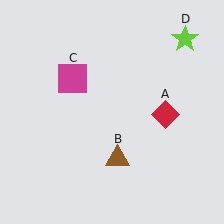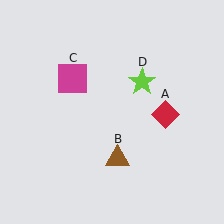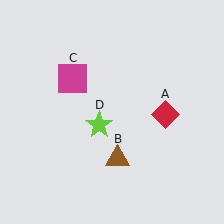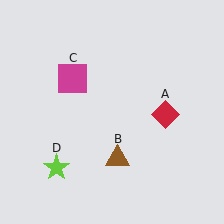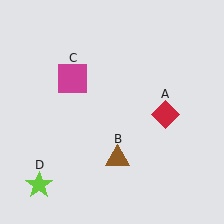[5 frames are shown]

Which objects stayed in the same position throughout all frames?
Red diamond (object A) and brown triangle (object B) and magenta square (object C) remained stationary.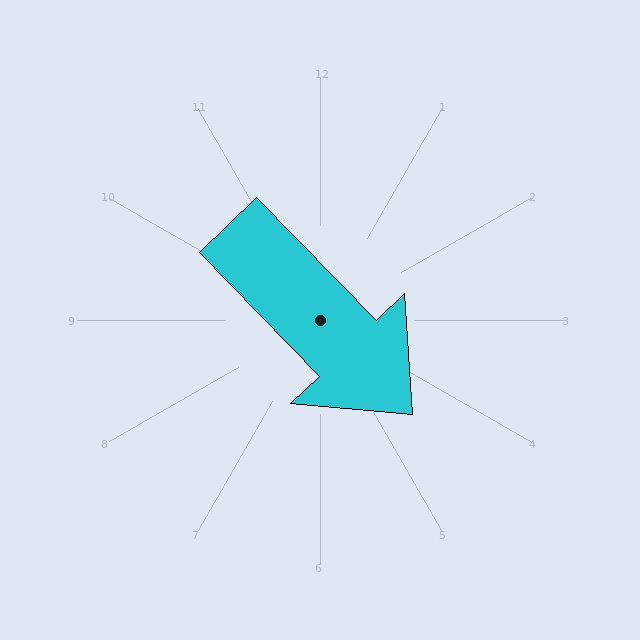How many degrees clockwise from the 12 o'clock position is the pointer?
Approximately 136 degrees.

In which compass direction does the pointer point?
Southeast.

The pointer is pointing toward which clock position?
Roughly 5 o'clock.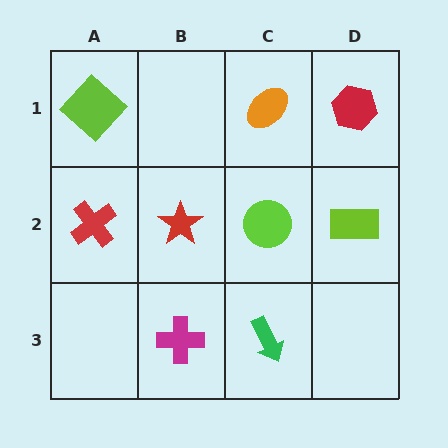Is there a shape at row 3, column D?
No, that cell is empty.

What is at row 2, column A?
A red cross.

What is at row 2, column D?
A lime rectangle.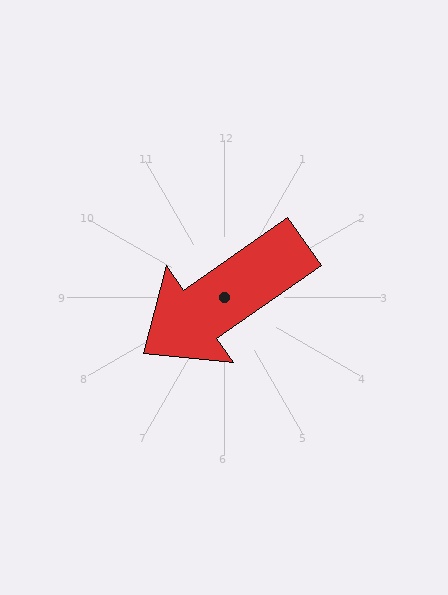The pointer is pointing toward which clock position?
Roughly 8 o'clock.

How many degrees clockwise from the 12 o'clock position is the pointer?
Approximately 235 degrees.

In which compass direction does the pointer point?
Southwest.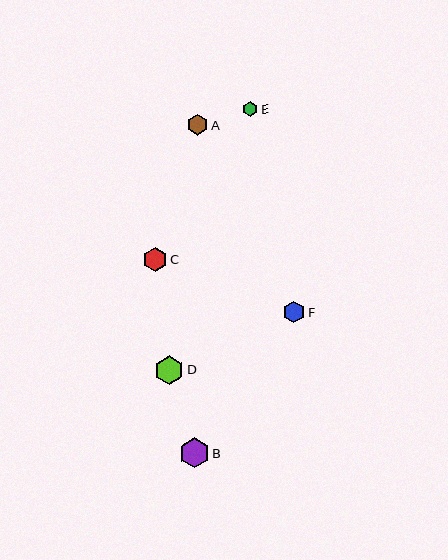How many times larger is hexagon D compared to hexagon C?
Hexagon D is approximately 1.2 times the size of hexagon C.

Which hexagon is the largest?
Hexagon B is the largest with a size of approximately 30 pixels.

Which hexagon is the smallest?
Hexagon E is the smallest with a size of approximately 15 pixels.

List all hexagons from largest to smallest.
From largest to smallest: B, D, C, F, A, E.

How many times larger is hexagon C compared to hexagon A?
Hexagon C is approximately 1.2 times the size of hexagon A.